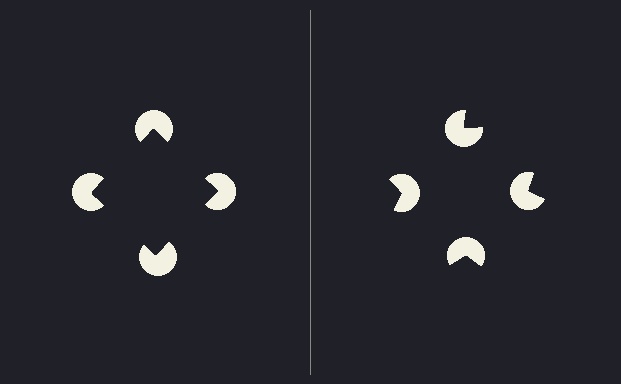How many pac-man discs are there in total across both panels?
8 — 4 on each side.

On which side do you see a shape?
An illusory square appears on the left side. On the right side the wedge cuts are rotated, so no coherent shape forms.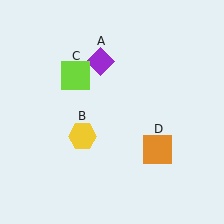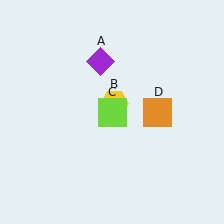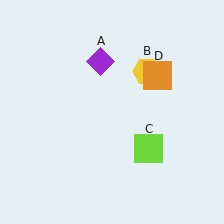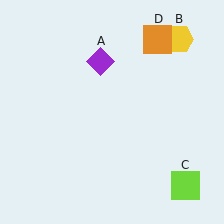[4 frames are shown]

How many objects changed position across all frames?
3 objects changed position: yellow hexagon (object B), lime square (object C), orange square (object D).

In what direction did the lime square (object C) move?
The lime square (object C) moved down and to the right.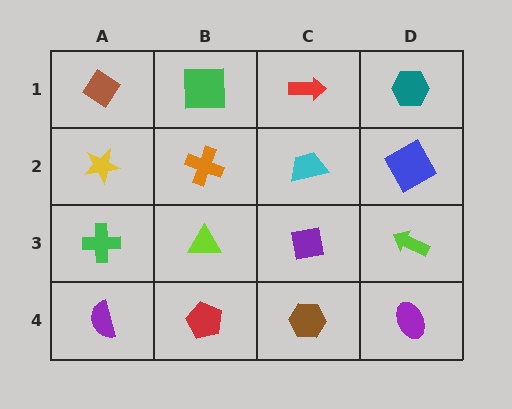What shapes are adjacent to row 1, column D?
A blue square (row 2, column D), a red arrow (row 1, column C).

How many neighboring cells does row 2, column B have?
4.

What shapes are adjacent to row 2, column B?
A green square (row 1, column B), a lime triangle (row 3, column B), a yellow star (row 2, column A), a cyan trapezoid (row 2, column C).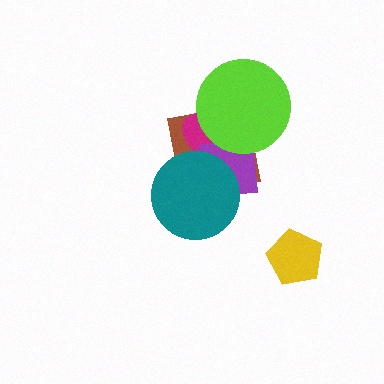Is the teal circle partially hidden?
No, no other shape covers it.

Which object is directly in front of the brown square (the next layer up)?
The magenta ellipse is directly in front of the brown square.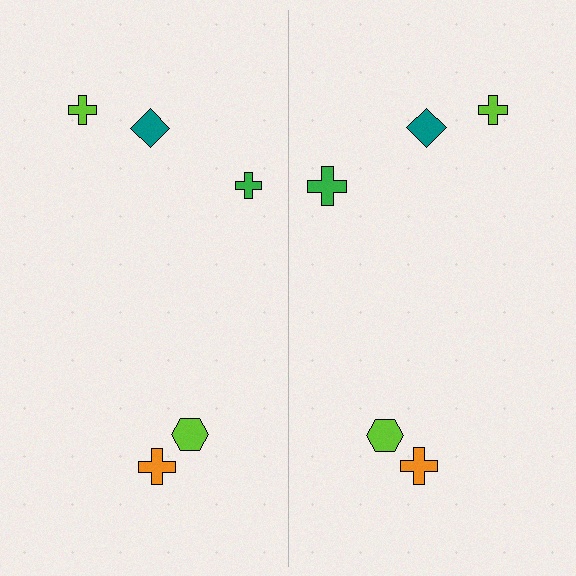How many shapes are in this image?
There are 10 shapes in this image.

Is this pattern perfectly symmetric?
No, the pattern is not perfectly symmetric. The green cross on the right side has a different size than its mirror counterpart.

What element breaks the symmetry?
The green cross on the right side has a different size than its mirror counterpart.